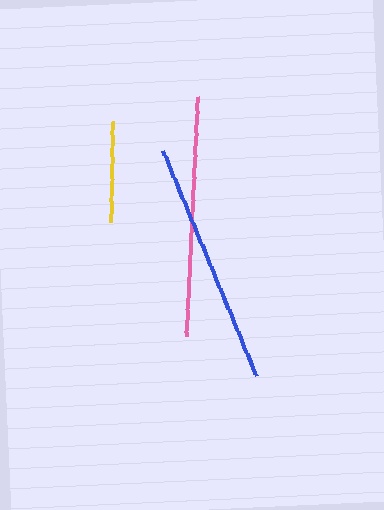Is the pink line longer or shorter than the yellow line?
The pink line is longer than the yellow line.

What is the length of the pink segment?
The pink segment is approximately 240 pixels long.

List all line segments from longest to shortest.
From longest to shortest: blue, pink, yellow.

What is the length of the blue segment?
The blue segment is approximately 244 pixels long.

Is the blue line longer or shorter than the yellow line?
The blue line is longer than the yellow line.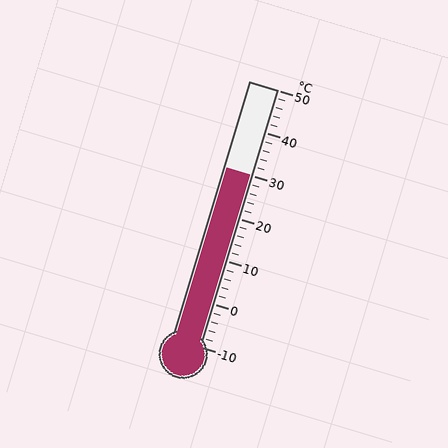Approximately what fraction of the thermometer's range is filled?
The thermometer is filled to approximately 65% of its range.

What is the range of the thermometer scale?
The thermometer scale ranges from -10°C to 50°C.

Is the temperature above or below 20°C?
The temperature is above 20°C.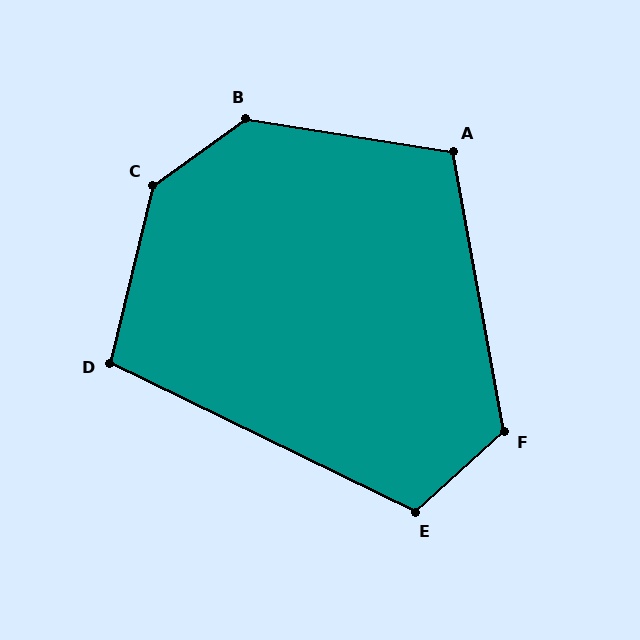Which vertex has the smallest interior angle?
D, at approximately 102 degrees.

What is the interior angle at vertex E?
Approximately 111 degrees (obtuse).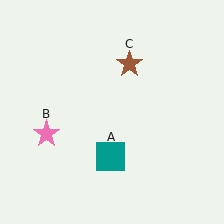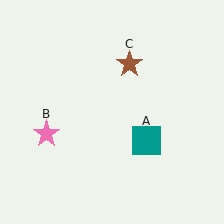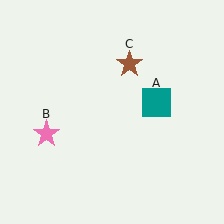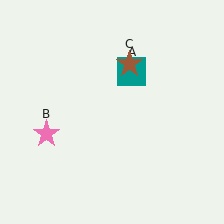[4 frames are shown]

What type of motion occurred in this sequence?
The teal square (object A) rotated counterclockwise around the center of the scene.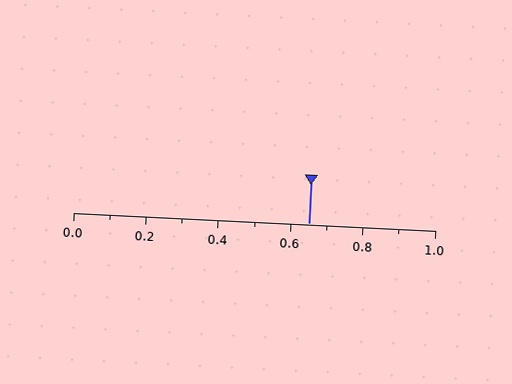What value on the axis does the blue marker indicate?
The marker indicates approximately 0.65.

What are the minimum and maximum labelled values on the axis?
The axis runs from 0.0 to 1.0.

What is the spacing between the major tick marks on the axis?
The major ticks are spaced 0.2 apart.